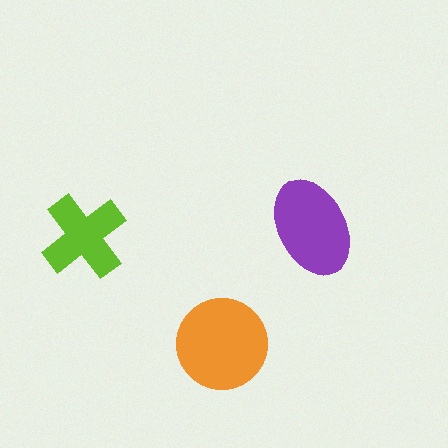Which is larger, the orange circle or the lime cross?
The orange circle.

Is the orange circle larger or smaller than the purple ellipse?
Larger.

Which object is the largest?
The orange circle.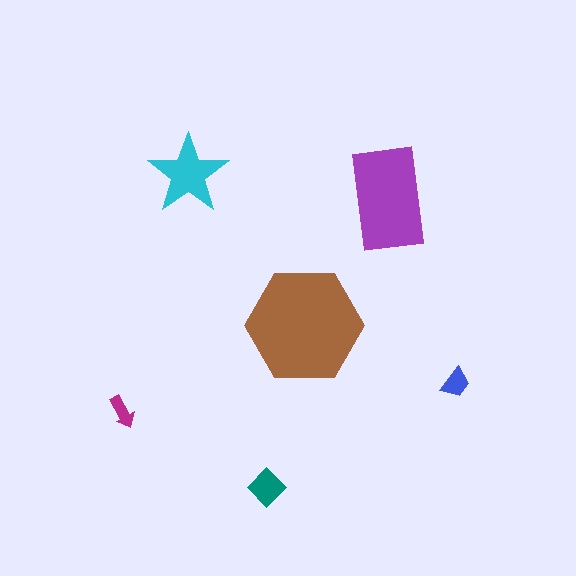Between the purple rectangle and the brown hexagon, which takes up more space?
The brown hexagon.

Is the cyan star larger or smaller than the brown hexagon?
Smaller.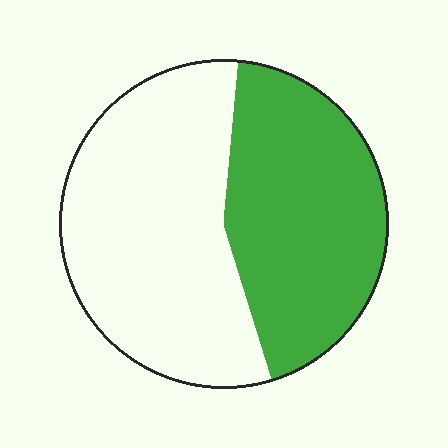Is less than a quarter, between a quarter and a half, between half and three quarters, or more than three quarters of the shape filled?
Between a quarter and a half.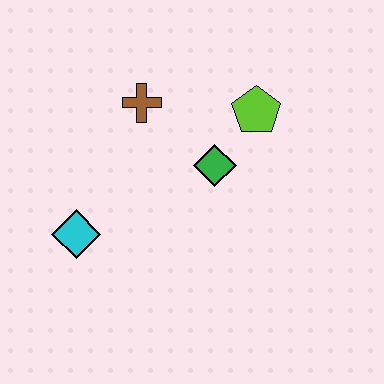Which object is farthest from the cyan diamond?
The lime pentagon is farthest from the cyan diamond.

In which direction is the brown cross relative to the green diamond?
The brown cross is to the left of the green diamond.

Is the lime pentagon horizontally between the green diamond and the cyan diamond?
No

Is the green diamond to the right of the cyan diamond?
Yes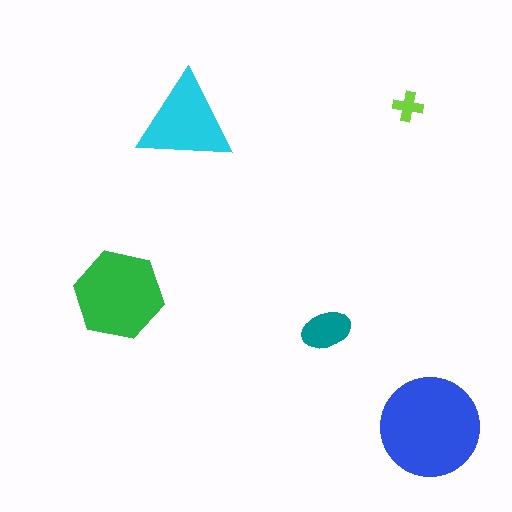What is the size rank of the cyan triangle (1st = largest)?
3rd.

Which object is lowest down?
The blue circle is bottommost.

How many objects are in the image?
There are 5 objects in the image.